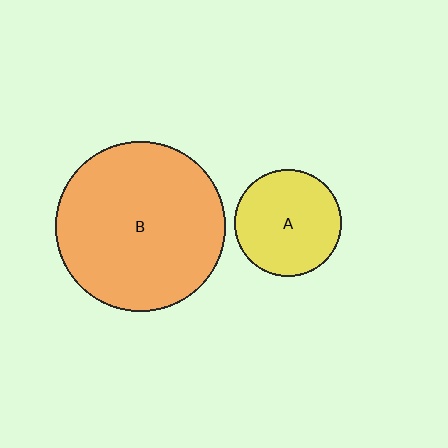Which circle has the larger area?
Circle B (orange).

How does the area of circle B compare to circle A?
Approximately 2.5 times.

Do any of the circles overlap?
No, none of the circles overlap.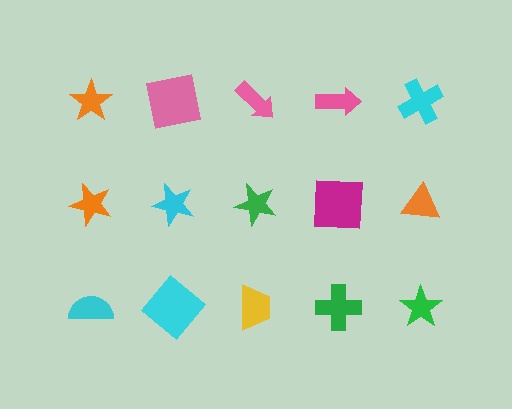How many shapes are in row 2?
5 shapes.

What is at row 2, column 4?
A magenta square.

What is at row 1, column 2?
A pink square.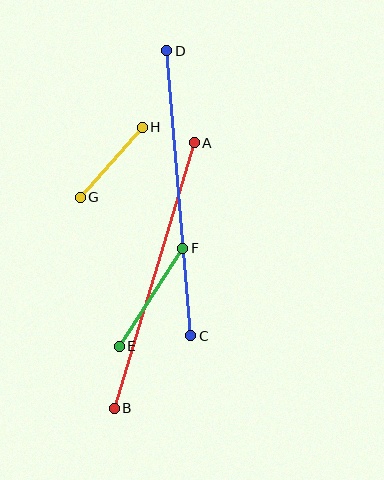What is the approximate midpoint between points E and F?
The midpoint is at approximately (151, 297) pixels.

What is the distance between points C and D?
The distance is approximately 286 pixels.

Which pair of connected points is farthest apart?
Points C and D are farthest apart.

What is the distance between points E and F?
The distance is approximately 117 pixels.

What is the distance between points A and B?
The distance is approximately 277 pixels.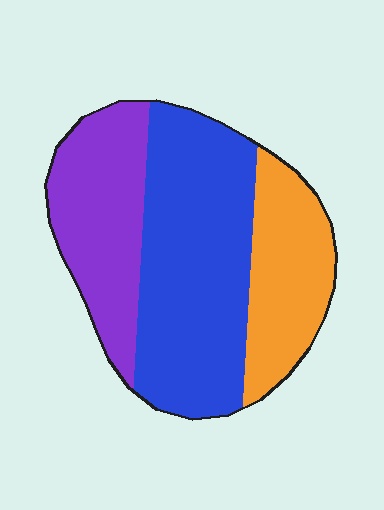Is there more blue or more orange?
Blue.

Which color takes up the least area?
Orange, at roughly 25%.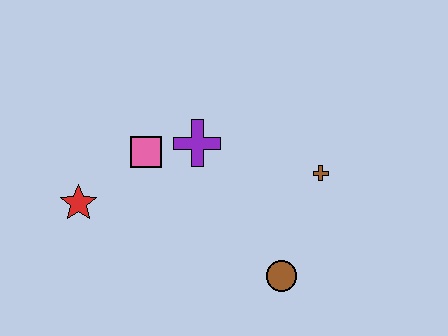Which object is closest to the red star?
The pink square is closest to the red star.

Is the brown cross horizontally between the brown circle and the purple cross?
No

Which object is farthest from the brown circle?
The red star is farthest from the brown circle.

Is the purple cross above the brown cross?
Yes